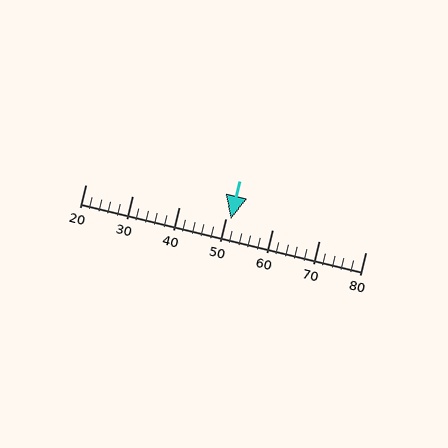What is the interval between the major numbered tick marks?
The major tick marks are spaced 10 units apart.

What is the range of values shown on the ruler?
The ruler shows values from 20 to 80.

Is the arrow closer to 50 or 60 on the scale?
The arrow is closer to 50.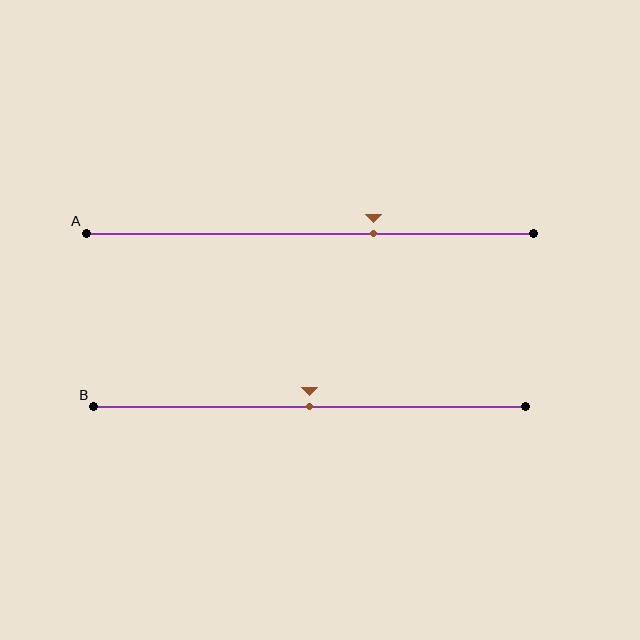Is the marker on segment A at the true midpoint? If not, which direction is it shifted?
No, the marker on segment A is shifted to the right by about 14% of the segment length.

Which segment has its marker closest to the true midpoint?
Segment B has its marker closest to the true midpoint.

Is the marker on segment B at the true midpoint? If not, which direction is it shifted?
Yes, the marker on segment B is at the true midpoint.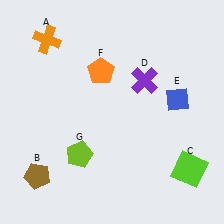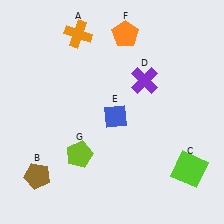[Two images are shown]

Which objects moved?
The objects that moved are: the orange cross (A), the blue diamond (E), the orange pentagon (F).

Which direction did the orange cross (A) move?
The orange cross (A) moved right.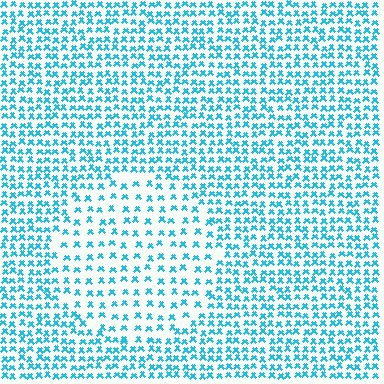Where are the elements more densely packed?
The elements are more densely packed outside the circle boundary.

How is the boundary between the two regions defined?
The boundary is defined by a change in element density (approximately 1.9x ratio). All elements are the same color, size, and shape.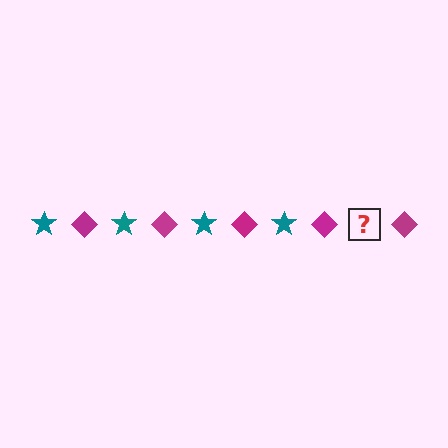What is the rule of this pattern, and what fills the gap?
The rule is that the pattern alternates between teal star and magenta diamond. The gap should be filled with a teal star.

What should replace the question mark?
The question mark should be replaced with a teal star.